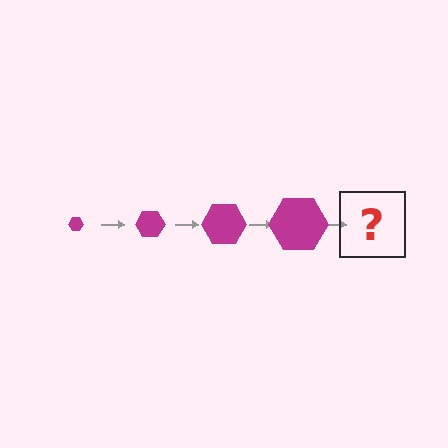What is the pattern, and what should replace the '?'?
The pattern is that the hexagon gets progressively larger each step. The '?' should be a magenta hexagon, larger than the previous one.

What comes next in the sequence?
The next element should be a magenta hexagon, larger than the previous one.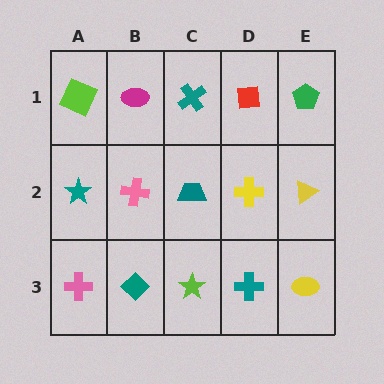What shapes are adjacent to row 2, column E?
A green pentagon (row 1, column E), a yellow ellipse (row 3, column E), a yellow cross (row 2, column D).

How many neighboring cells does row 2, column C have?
4.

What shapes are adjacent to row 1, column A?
A teal star (row 2, column A), a magenta ellipse (row 1, column B).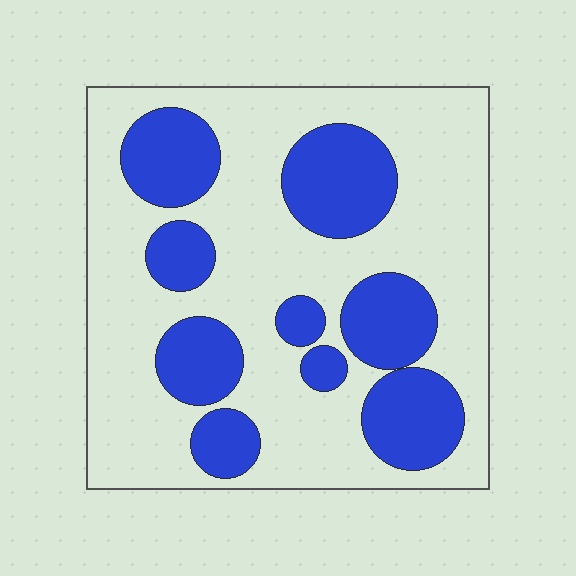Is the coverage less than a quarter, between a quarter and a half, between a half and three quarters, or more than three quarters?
Between a quarter and a half.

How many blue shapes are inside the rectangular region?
9.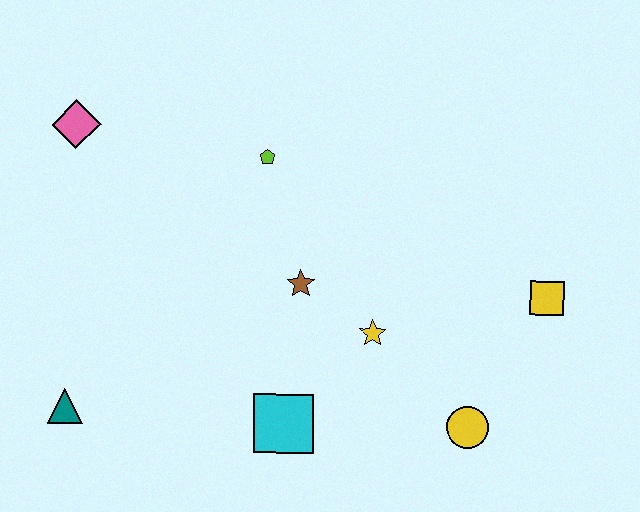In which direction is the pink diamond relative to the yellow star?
The pink diamond is to the left of the yellow star.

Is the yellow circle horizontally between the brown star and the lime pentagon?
No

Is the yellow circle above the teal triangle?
No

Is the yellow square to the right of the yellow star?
Yes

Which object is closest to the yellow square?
The yellow circle is closest to the yellow square.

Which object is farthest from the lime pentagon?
The yellow circle is farthest from the lime pentagon.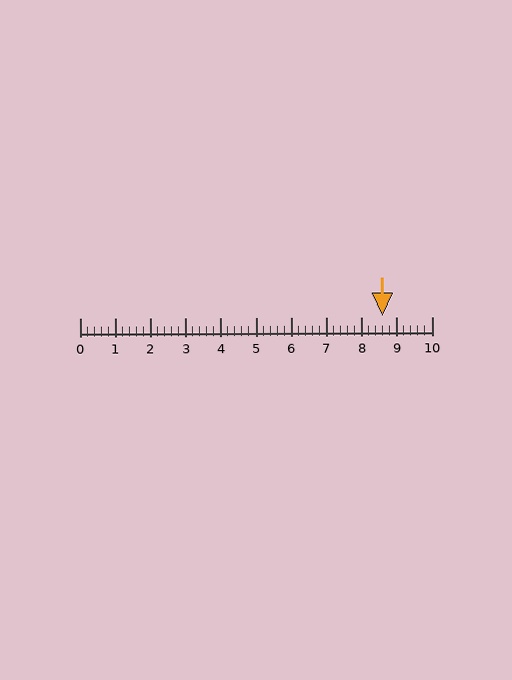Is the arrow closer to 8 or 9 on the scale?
The arrow is closer to 9.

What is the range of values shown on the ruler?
The ruler shows values from 0 to 10.